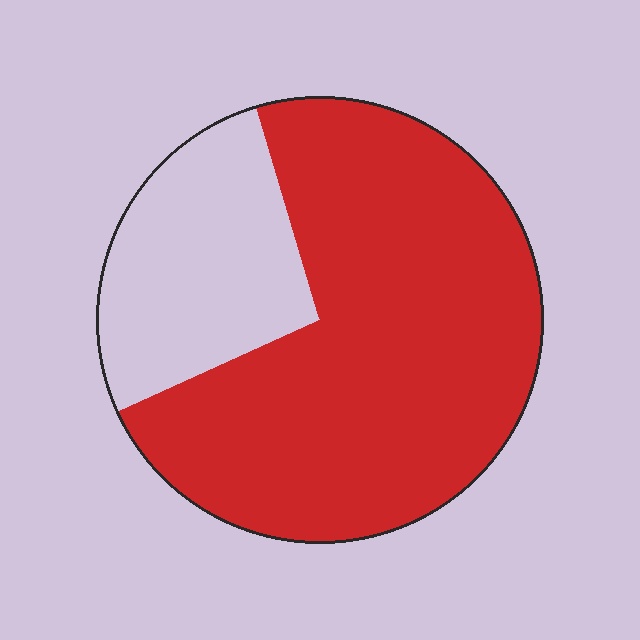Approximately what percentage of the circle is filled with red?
Approximately 75%.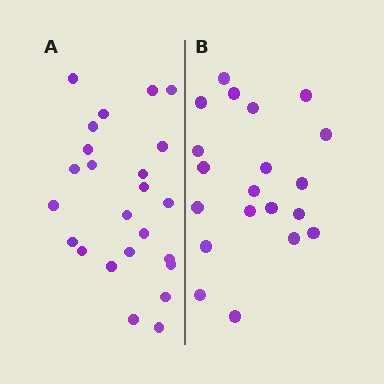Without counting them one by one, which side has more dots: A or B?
Region A (the left region) has more dots.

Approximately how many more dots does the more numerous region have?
Region A has about 4 more dots than region B.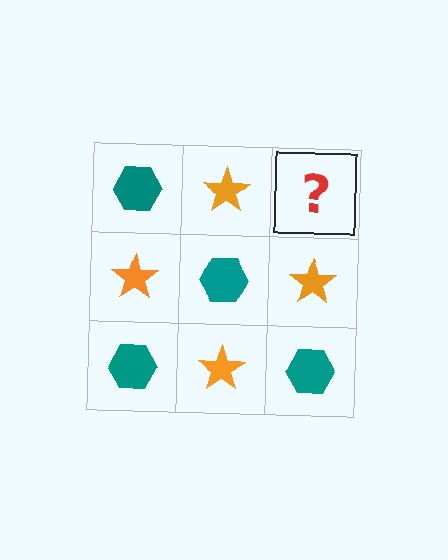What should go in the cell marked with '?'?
The missing cell should contain a teal hexagon.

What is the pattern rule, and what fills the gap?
The rule is that it alternates teal hexagon and orange star in a checkerboard pattern. The gap should be filled with a teal hexagon.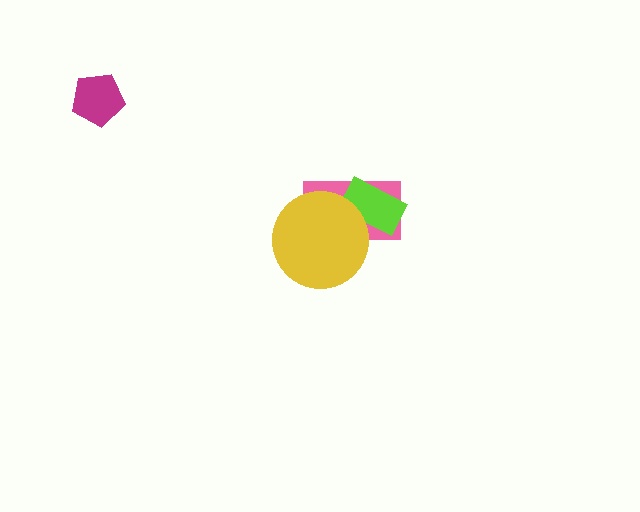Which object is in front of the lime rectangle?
The yellow circle is in front of the lime rectangle.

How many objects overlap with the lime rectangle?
2 objects overlap with the lime rectangle.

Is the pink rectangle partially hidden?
Yes, it is partially covered by another shape.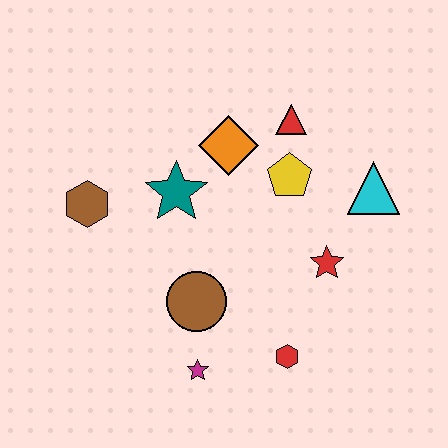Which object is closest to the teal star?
The orange diamond is closest to the teal star.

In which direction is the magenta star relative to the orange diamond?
The magenta star is below the orange diamond.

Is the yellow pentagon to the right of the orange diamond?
Yes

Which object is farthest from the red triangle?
The magenta star is farthest from the red triangle.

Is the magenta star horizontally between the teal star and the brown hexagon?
No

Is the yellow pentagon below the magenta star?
No